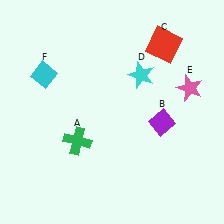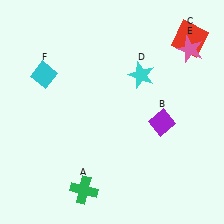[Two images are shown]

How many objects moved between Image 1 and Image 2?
3 objects moved between the two images.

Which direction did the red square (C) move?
The red square (C) moved right.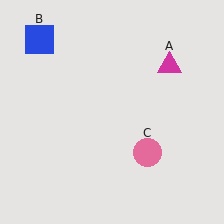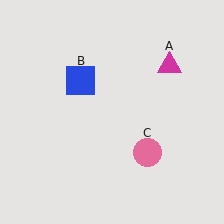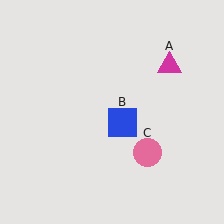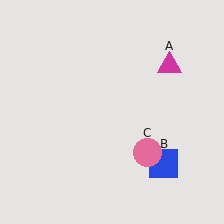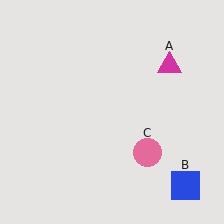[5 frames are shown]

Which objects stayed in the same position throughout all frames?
Magenta triangle (object A) and pink circle (object C) remained stationary.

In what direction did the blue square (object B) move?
The blue square (object B) moved down and to the right.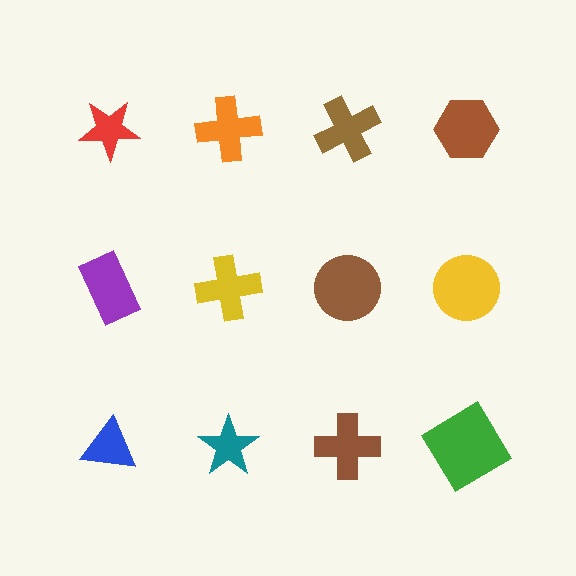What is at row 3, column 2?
A teal star.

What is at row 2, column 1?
A purple rectangle.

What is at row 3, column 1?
A blue triangle.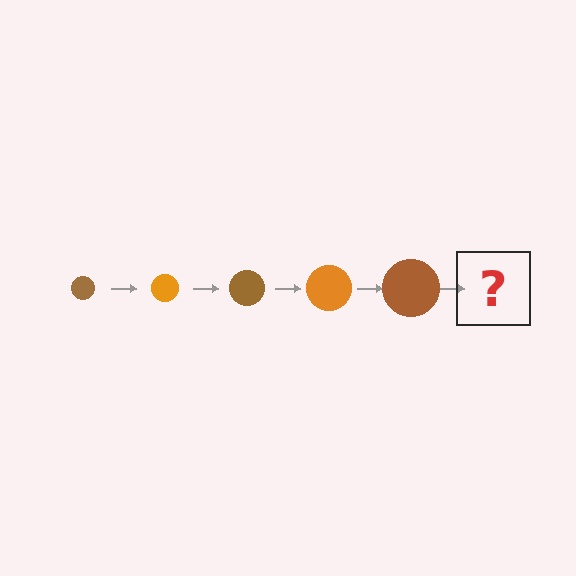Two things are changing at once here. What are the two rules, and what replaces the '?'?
The two rules are that the circle grows larger each step and the color cycles through brown and orange. The '?' should be an orange circle, larger than the previous one.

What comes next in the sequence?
The next element should be an orange circle, larger than the previous one.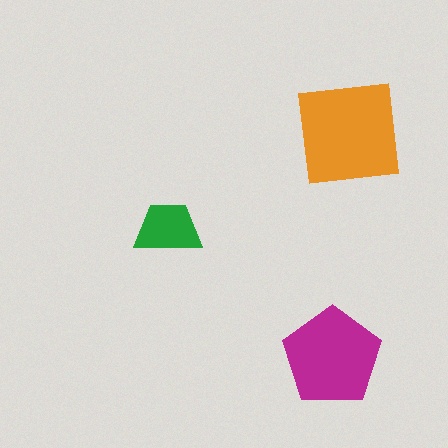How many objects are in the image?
There are 3 objects in the image.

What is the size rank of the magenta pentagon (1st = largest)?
2nd.